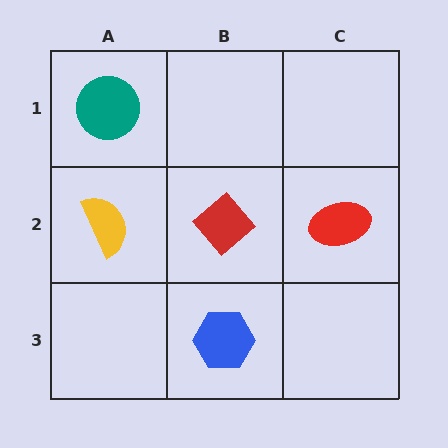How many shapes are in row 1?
1 shape.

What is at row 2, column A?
A yellow semicircle.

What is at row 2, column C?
A red ellipse.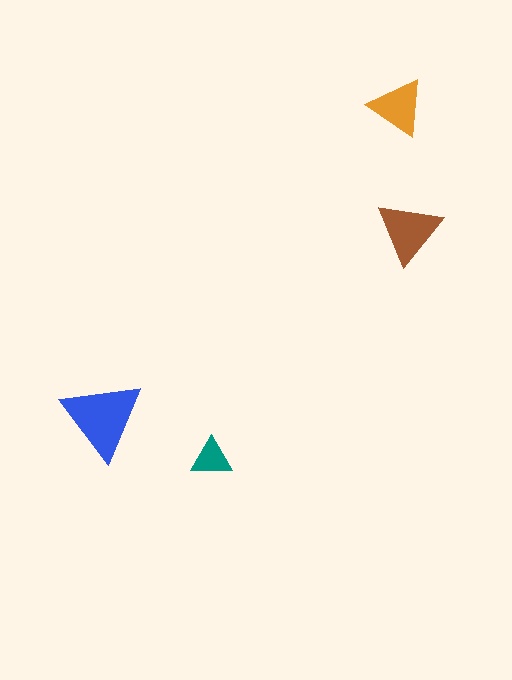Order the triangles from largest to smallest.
the blue one, the brown one, the orange one, the teal one.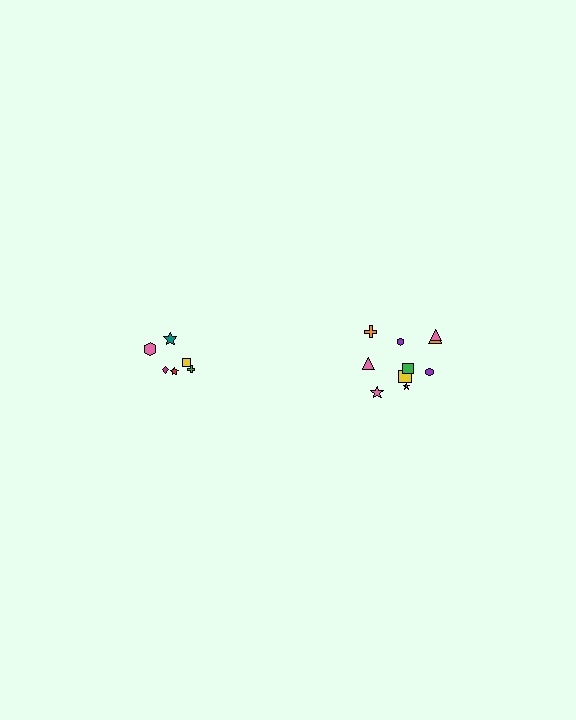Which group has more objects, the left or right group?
The right group.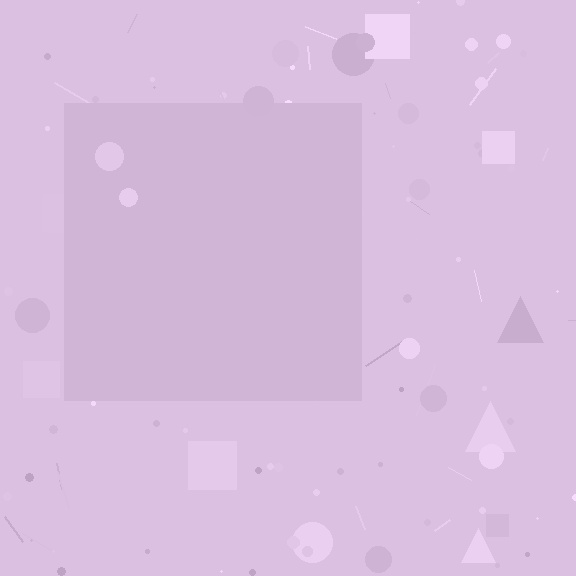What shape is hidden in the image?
A square is hidden in the image.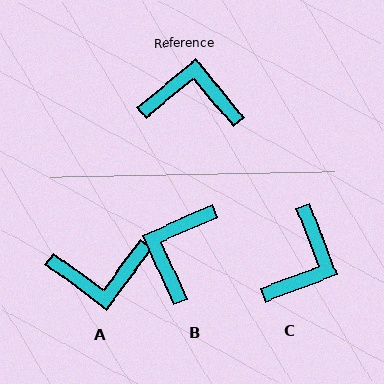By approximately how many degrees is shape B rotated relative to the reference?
Approximately 75 degrees counter-clockwise.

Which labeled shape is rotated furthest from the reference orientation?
A, about 166 degrees away.